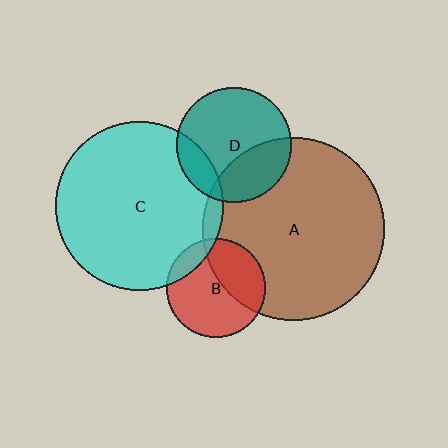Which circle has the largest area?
Circle A (brown).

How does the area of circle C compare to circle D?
Approximately 2.1 times.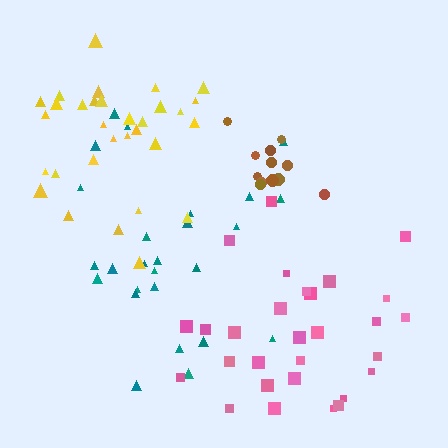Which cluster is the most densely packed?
Brown.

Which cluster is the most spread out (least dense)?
Teal.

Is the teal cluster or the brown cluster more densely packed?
Brown.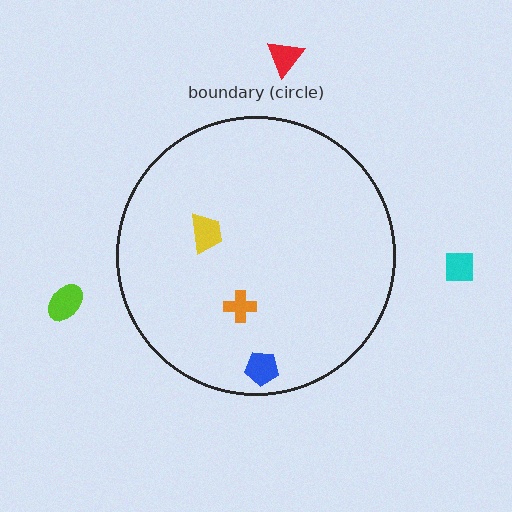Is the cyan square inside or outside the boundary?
Outside.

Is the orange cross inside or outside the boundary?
Inside.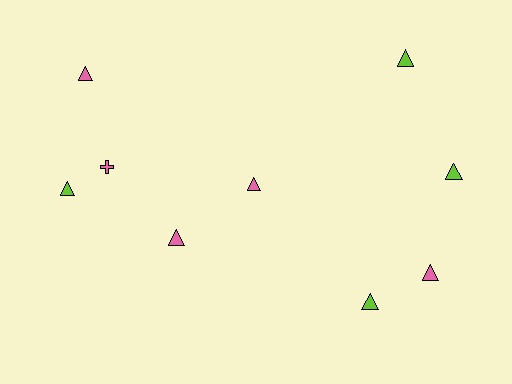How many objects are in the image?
There are 9 objects.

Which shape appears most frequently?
Triangle, with 8 objects.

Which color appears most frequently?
Pink, with 5 objects.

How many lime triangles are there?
There are 4 lime triangles.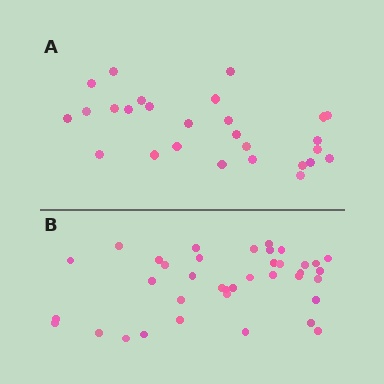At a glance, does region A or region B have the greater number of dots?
Region B (the bottom region) has more dots.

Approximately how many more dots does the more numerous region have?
Region B has roughly 12 or so more dots than region A.